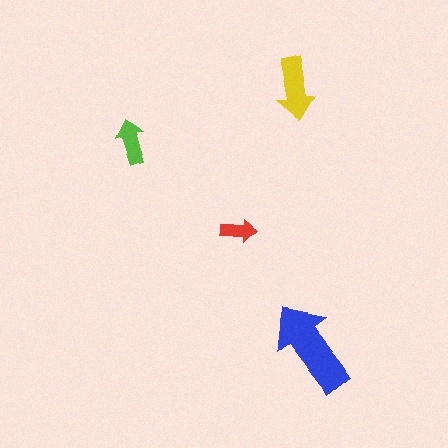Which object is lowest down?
The blue arrow is bottommost.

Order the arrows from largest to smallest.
the blue one, the yellow one, the lime one, the red one.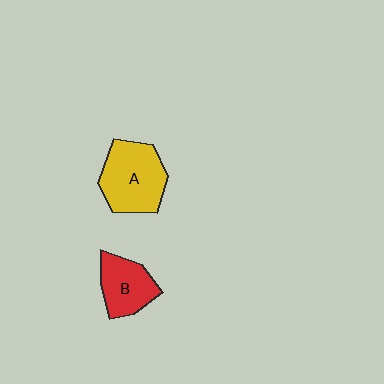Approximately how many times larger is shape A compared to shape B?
Approximately 1.4 times.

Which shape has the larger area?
Shape A (yellow).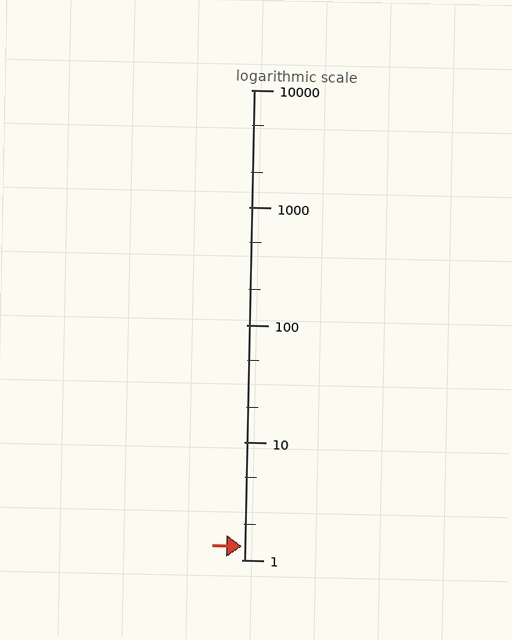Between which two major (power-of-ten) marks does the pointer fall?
The pointer is between 1 and 10.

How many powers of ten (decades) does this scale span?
The scale spans 4 decades, from 1 to 10000.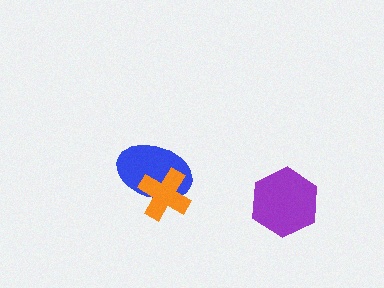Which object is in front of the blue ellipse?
The orange cross is in front of the blue ellipse.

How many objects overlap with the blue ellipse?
1 object overlaps with the blue ellipse.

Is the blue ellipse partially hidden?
Yes, it is partially covered by another shape.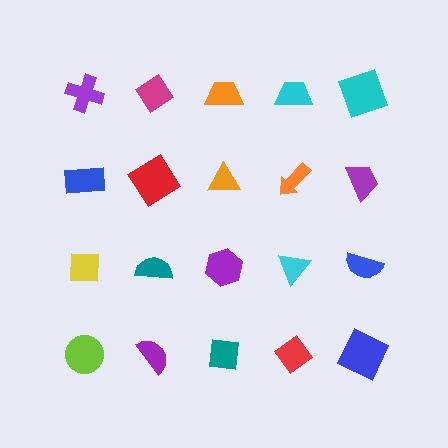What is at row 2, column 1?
A blue rectangle.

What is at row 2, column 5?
A purple trapezoid.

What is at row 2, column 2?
A red diamond.